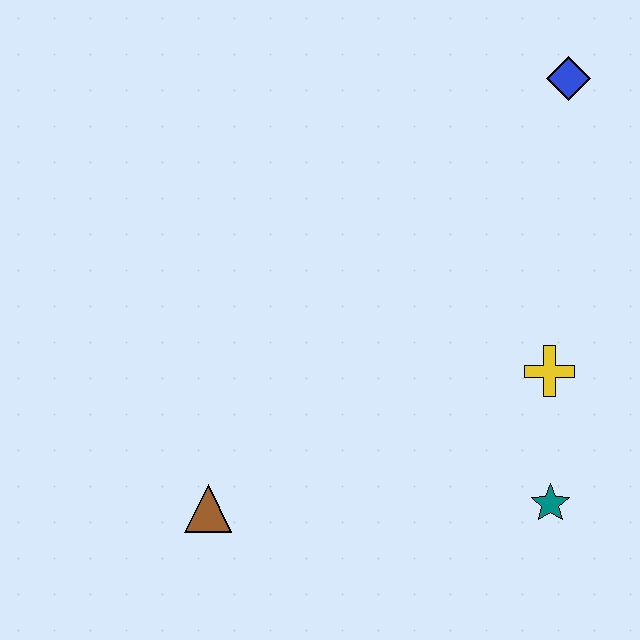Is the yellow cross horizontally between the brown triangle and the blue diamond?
Yes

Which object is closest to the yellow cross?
The teal star is closest to the yellow cross.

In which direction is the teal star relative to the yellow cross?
The teal star is below the yellow cross.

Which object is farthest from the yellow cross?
The brown triangle is farthest from the yellow cross.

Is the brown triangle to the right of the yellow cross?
No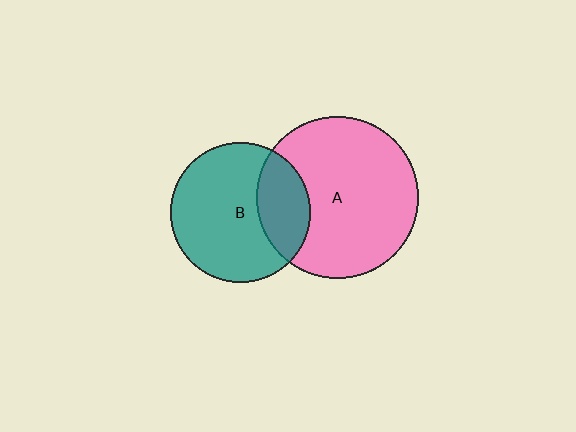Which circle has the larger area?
Circle A (pink).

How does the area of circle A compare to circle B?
Approximately 1.3 times.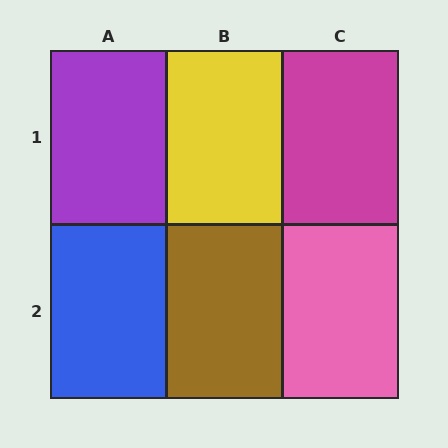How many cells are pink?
1 cell is pink.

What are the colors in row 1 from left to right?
Purple, yellow, magenta.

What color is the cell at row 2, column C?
Pink.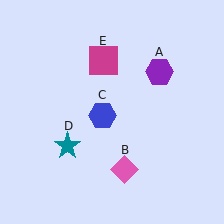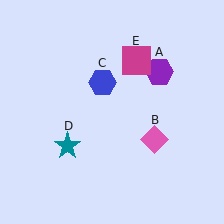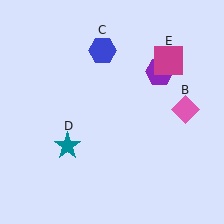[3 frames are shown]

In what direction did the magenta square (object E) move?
The magenta square (object E) moved right.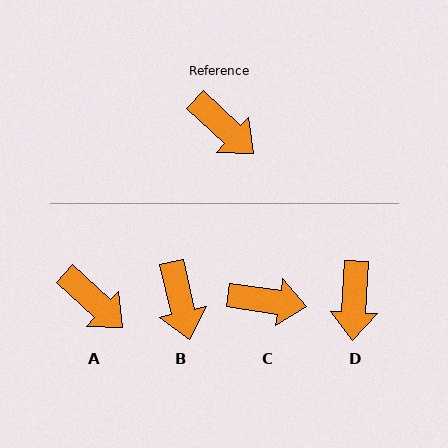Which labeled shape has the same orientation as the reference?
A.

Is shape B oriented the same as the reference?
No, it is off by about 34 degrees.